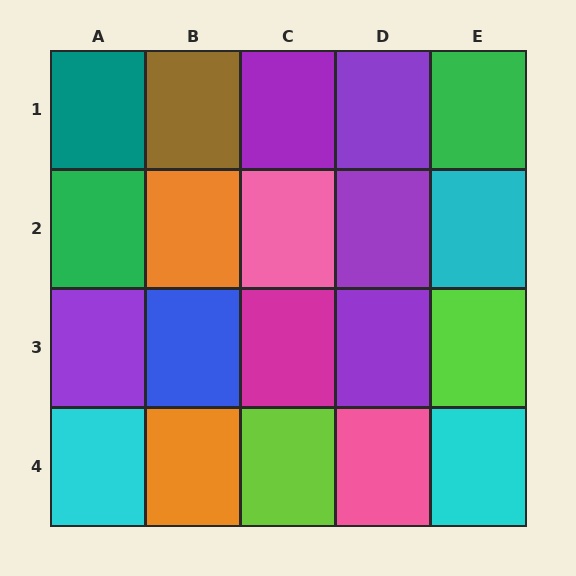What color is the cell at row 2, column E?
Cyan.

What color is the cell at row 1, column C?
Purple.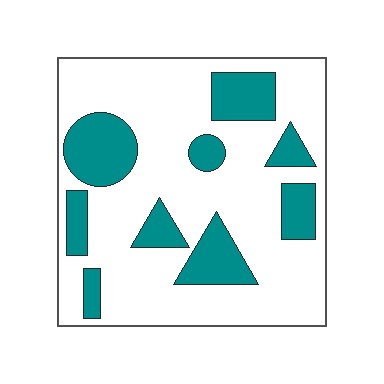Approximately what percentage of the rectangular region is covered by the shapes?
Approximately 25%.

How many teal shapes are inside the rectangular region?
9.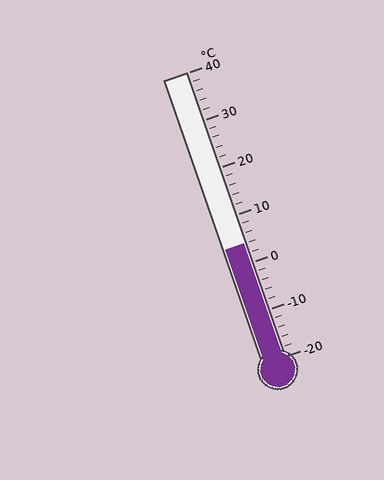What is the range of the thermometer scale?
The thermometer scale ranges from -20°C to 40°C.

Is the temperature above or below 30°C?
The temperature is below 30°C.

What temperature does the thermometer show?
The thermometer shows approximately 4°C.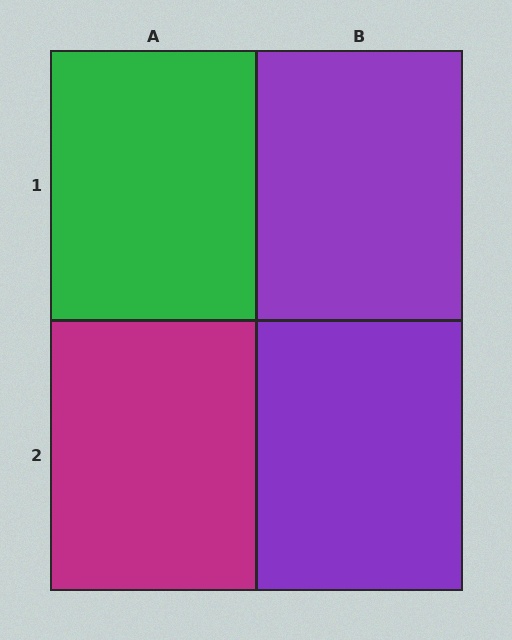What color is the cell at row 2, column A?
Magenta.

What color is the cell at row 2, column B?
Purple.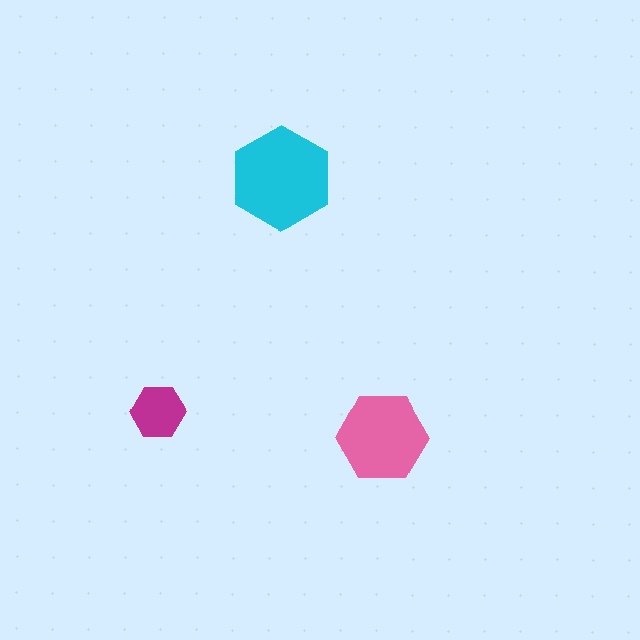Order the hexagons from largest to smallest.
the cyan one, the pink one, the magenta one.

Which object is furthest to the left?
The magenta hexagon is leftmost.